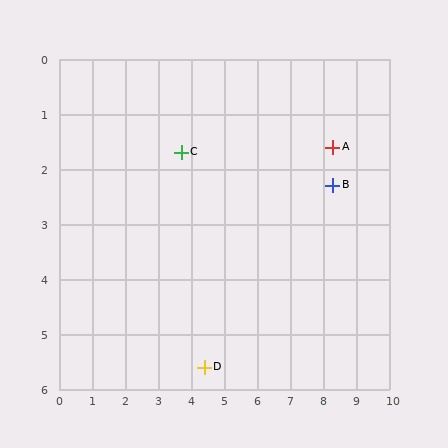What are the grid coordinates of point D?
Point D is at approximately (4.4, 5.6).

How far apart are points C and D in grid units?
Points C and D are about 4.0 grid units apart.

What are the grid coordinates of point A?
Point A is at approximately (8.3, 1.6).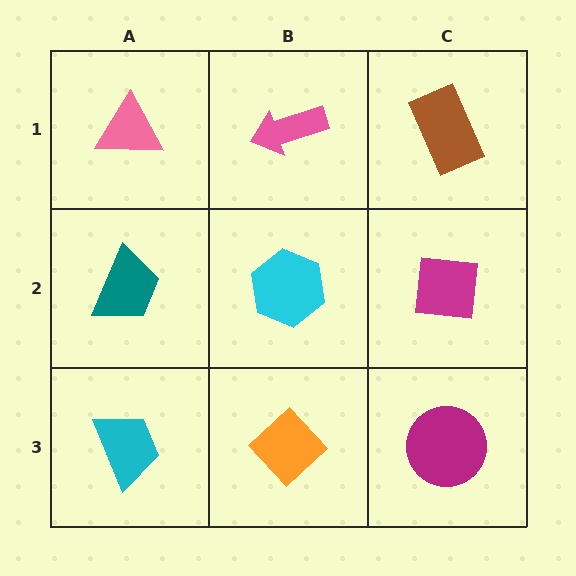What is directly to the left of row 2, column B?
A teal trapezoid.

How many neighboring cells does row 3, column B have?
3.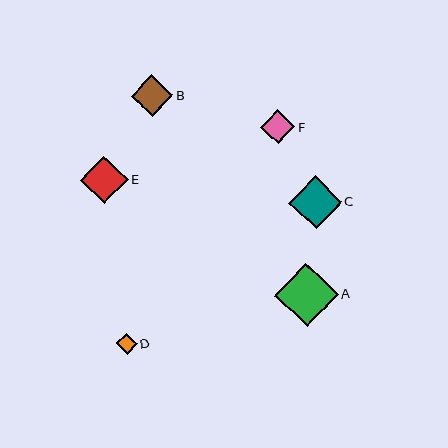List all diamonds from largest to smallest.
From largest to smallest: A, C, E, B, F, D.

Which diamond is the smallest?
Diamond D is the smallest with a size of approximately 21 pixels.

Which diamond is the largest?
Diamond A is the largest with a size of approximately 63 pixels.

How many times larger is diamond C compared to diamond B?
Diamond C is approximately 1.3 times the size of diamond B.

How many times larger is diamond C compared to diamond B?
Diamond C is approximately 1.3 times the size of diamond B.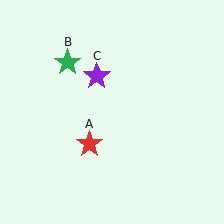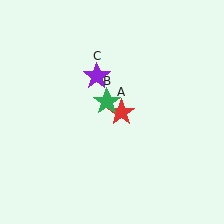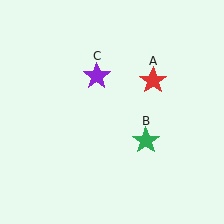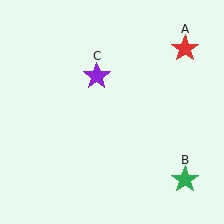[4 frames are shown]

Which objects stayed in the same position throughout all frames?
Purple star (object C) remained stationary.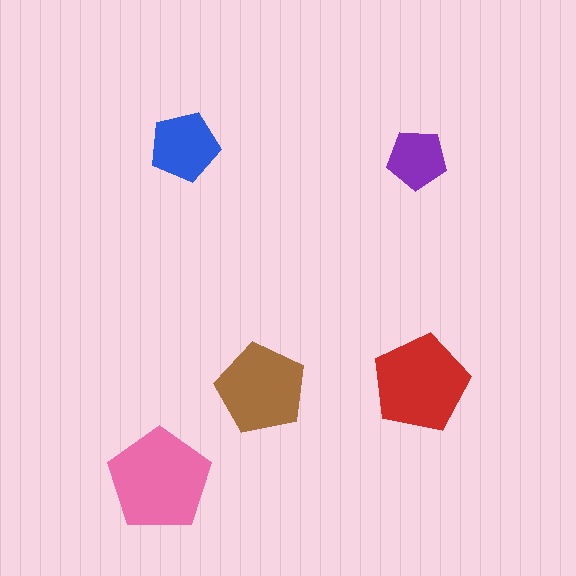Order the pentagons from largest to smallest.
the pink one, the red one, the brown one, the blue one, the purple one.